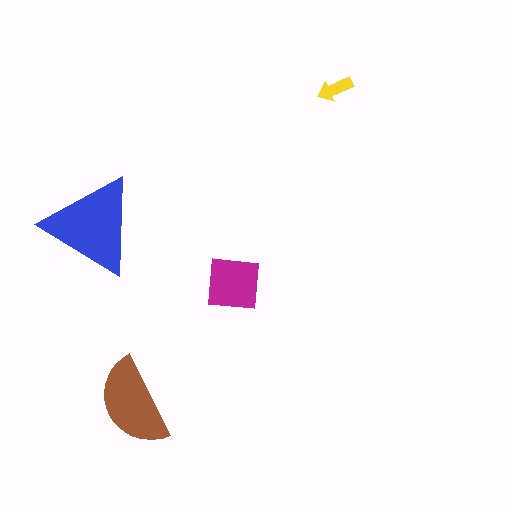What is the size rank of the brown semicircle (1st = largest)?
2nd.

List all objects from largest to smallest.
The blue triangle, the brown semicircle, the magenta square, the yellow arrow.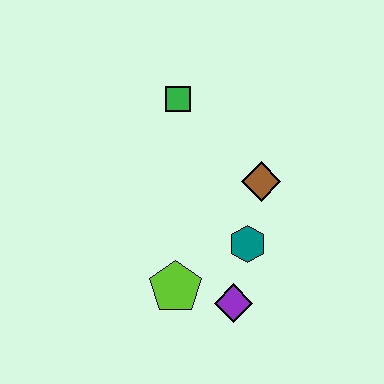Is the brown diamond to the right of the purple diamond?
Yes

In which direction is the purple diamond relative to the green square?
The purple diamond is below the green square.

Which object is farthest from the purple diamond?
The green square is farthest from the purple diamond.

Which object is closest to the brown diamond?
The teal hexagon is closest to the brown diamond.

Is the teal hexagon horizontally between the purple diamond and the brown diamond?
Yes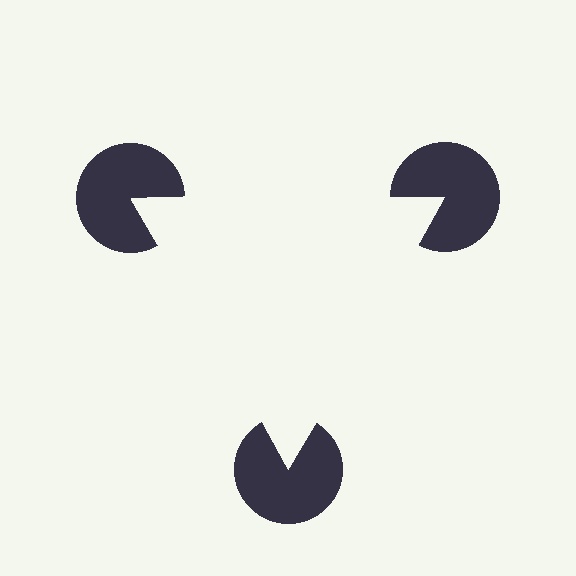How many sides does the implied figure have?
3 sides.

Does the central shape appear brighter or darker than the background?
It typically appears slightly brighter than the background, even though no actual brightness change is drawn.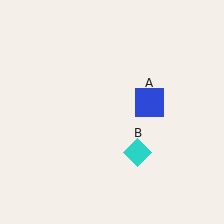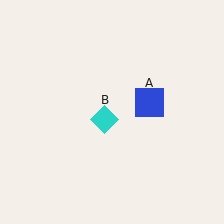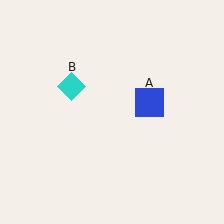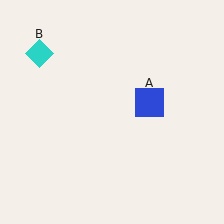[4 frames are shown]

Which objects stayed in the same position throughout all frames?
Blue square (object A) remained stationary.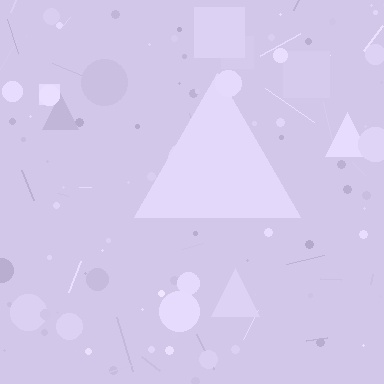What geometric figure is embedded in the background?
A triangle is embedded in the background.